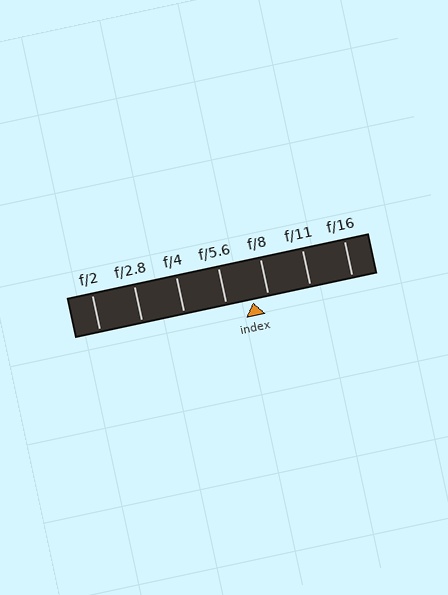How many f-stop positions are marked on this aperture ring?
There are 7 f-stop positions marked.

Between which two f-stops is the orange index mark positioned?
The index mark is between f/5.6 and f/8.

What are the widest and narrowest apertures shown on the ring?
The widest aperture shown is f/2 and the narrowest is f/16.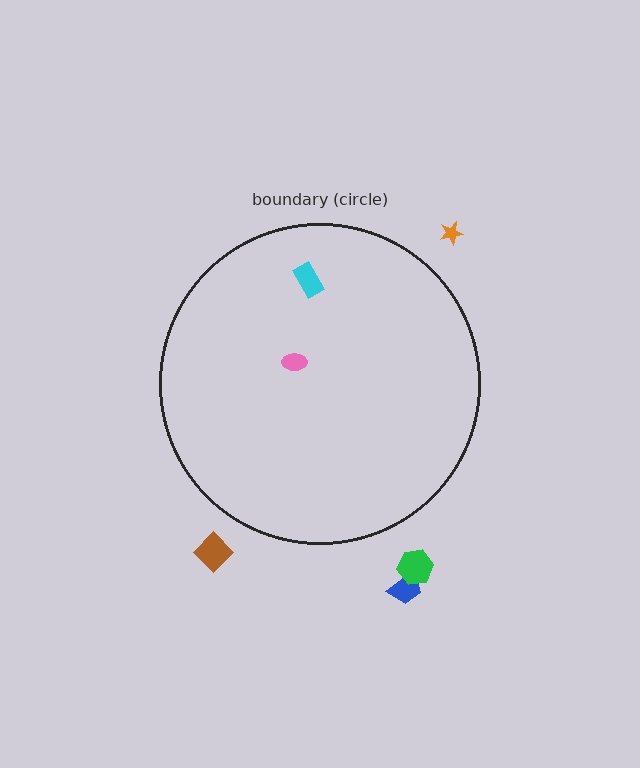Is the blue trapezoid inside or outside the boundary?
Outside.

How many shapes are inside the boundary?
2 inside, 4 outside.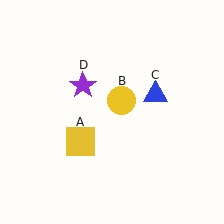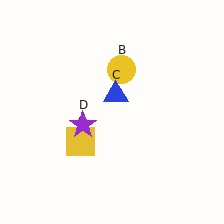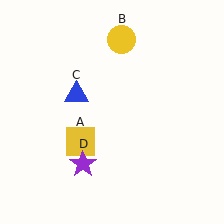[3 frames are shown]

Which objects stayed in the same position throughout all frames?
Yellow square (object A) remained stationary.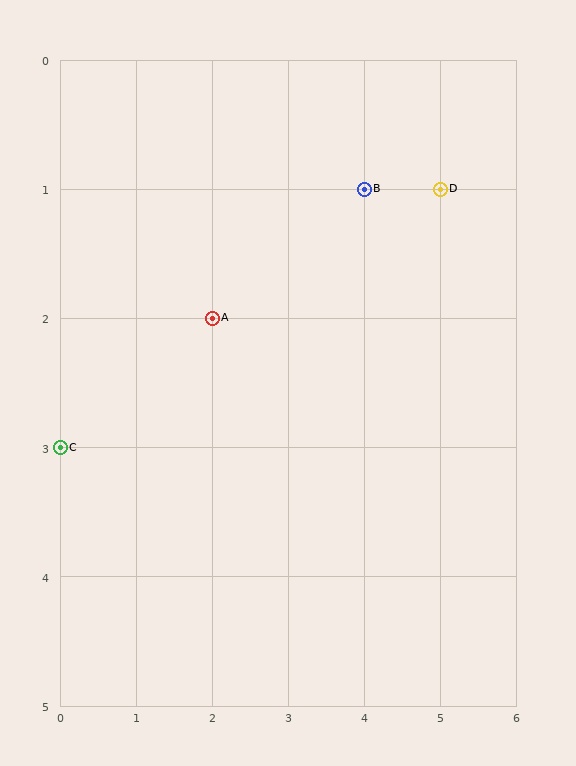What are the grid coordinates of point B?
Point B is at grid coordinates (4, 1).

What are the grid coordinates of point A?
Point A is at grid coordinates (2, 2).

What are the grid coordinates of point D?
Point D is at grid coordinates (5, 1).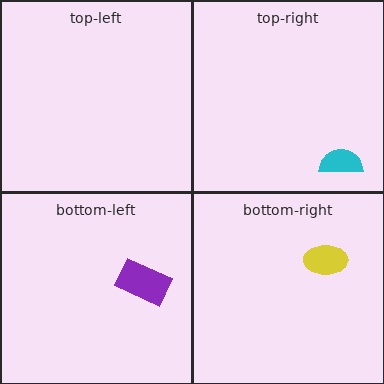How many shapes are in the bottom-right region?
1.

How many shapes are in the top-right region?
1.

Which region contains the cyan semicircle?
The top-right region.